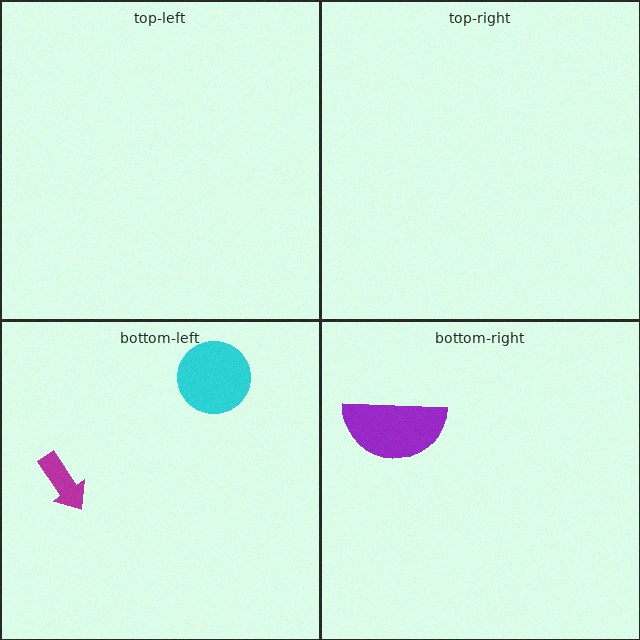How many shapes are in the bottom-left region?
2.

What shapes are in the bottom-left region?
The magenta arrow, the cyan circle.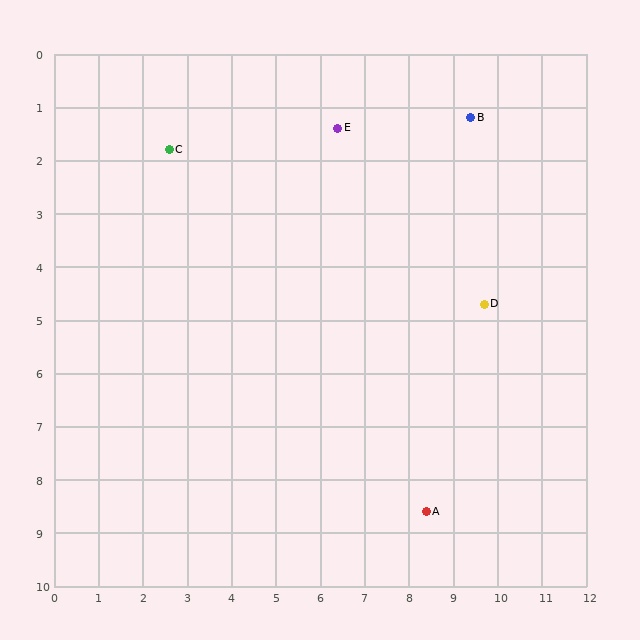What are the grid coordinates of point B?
Point B is at approximately (9.4, 1.2).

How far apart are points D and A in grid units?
Points D and A are about 4.1 grid units apart.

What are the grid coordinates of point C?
Point C is at approximately (2.6, 1.8).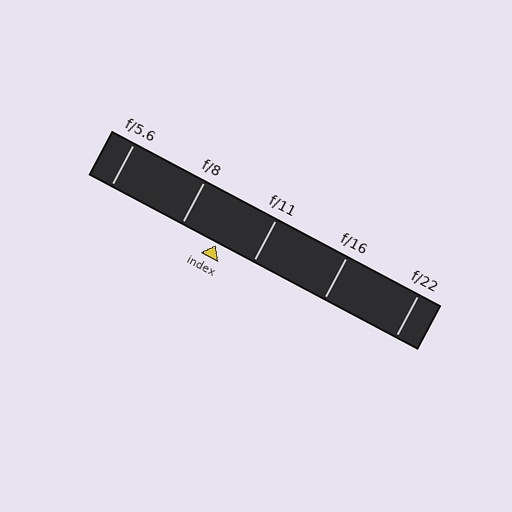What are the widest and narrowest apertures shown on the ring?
The widest aperture shown is f/5.6 and the narrowest is f/22.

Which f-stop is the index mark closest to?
The index mark is closest to f/8.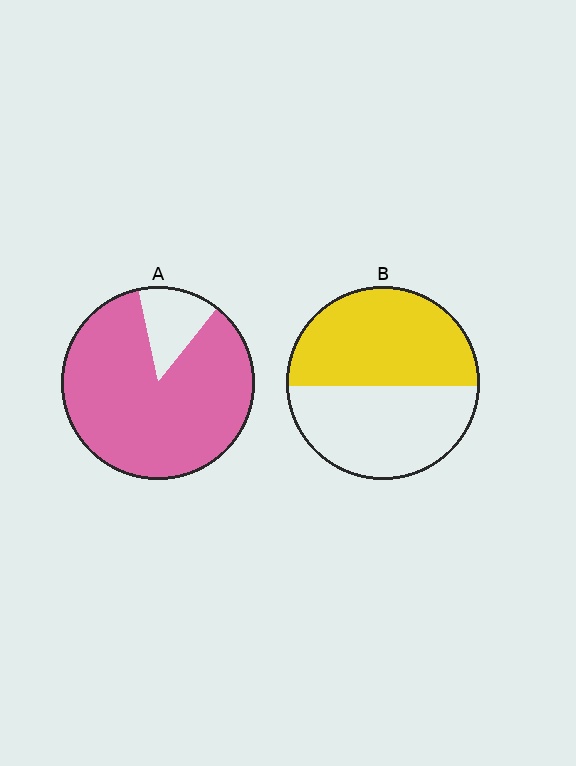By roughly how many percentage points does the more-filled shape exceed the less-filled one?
By roughly 35 percentage points (A over B).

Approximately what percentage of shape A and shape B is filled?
A is approximately 85% and B is approximately 50%.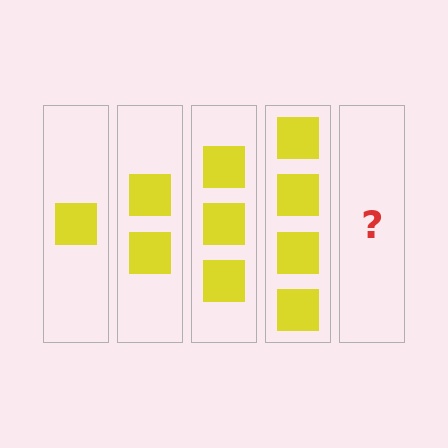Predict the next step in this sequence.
The next step is 5 squares.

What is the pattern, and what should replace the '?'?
The pattern is that each step adds one more square. The '?' should be 5 squares.